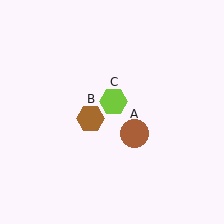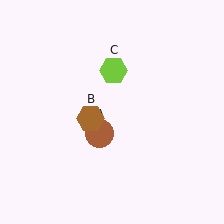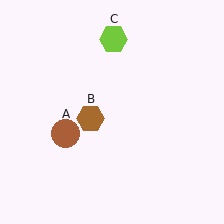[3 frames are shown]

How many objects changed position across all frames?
2 objects changed position: brown circle (object A), lime hexagon (object C).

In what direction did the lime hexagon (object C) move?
The lime hexagon (object C) moved up.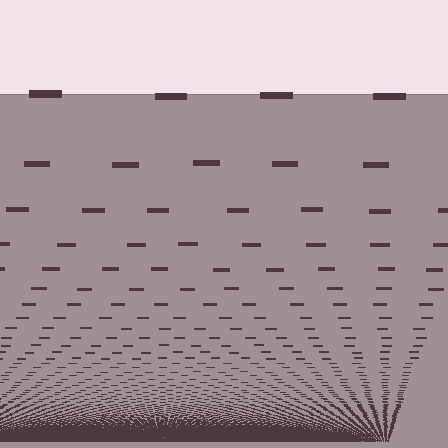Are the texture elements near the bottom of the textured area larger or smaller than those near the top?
Smaller. The gradient is inverted — elements near the bottom are smaller and denser.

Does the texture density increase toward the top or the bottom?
Density increases toward the bottom.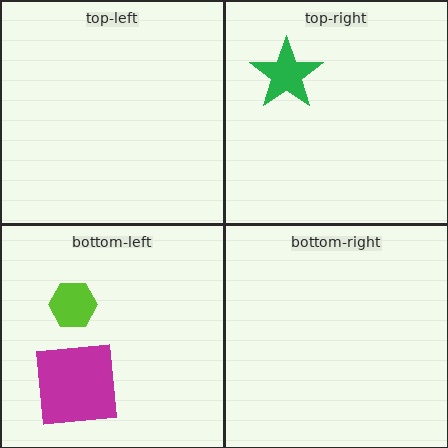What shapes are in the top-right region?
The green star.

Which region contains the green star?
The top-right region.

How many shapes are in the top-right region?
1.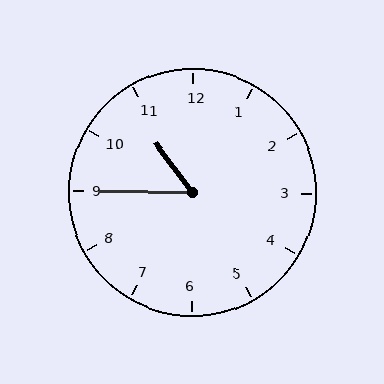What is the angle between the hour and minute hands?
Approximately 52 degrees.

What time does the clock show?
10:45.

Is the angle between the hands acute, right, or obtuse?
It is acute.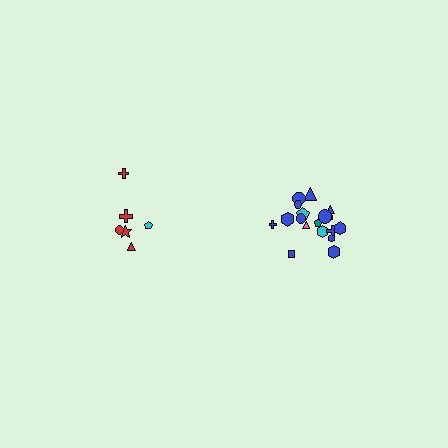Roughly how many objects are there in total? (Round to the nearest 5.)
Roughly 25 objects in total.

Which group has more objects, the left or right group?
The right group.